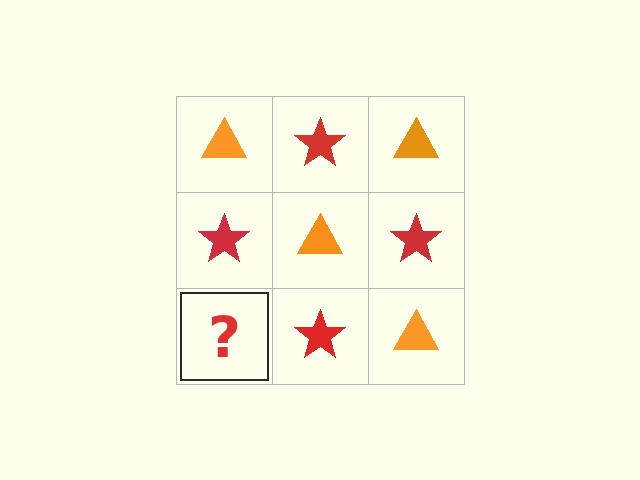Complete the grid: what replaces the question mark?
The question mark should be replaced with an orange triangle.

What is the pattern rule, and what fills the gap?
The rule is that it alternates orange triangle and red star in a checkerboard pattern. The gap should be filled with an orange triangle.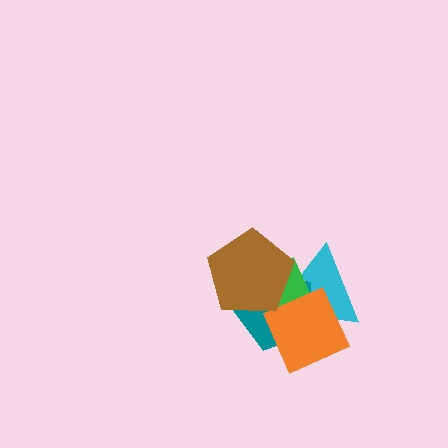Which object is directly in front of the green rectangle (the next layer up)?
The orange square is directly in front of the green rectangle.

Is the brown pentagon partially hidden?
No, no other shape covers it.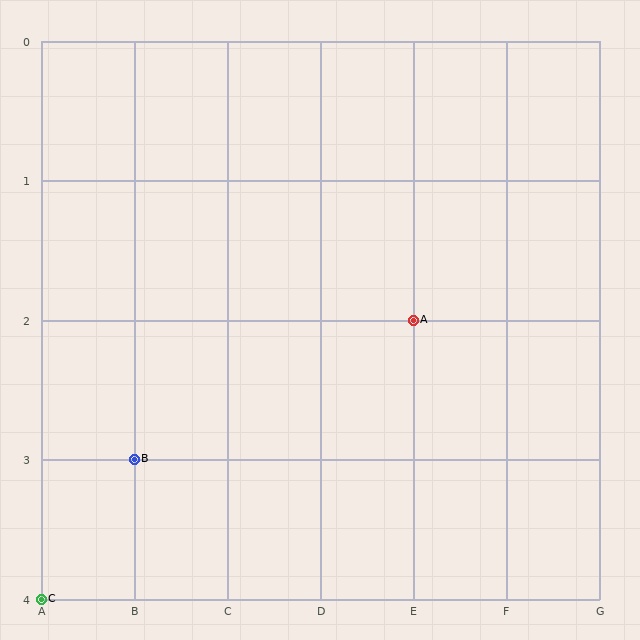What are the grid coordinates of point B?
Point B is at grid coordinates (B, 3).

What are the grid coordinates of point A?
Point A is at grid coordinates (E, 2).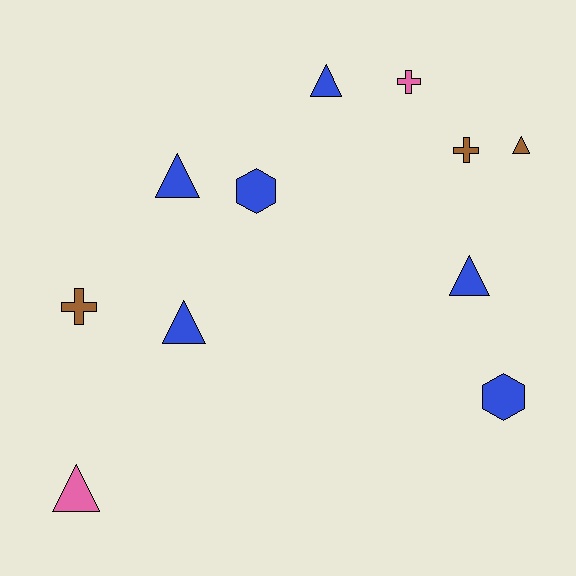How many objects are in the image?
There are 11 objects.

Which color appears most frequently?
Blue, with 6 objects.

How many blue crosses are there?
There are no blue crosses.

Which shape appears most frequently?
Triangle, with 6 objects.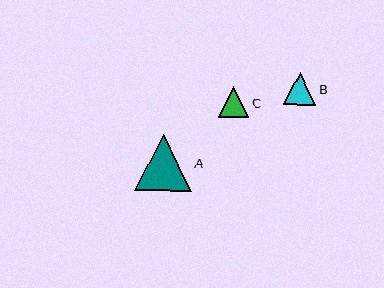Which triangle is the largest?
Triangle A is the largest with a size of approximately 56 pixels.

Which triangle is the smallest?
Triangle C is the smallest with a size of approximately 30 pixels.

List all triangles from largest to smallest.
From largest to smallest: A, B, C.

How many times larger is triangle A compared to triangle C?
Triangle A is approximately 1.9 times the size of triangle C.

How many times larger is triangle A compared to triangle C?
Triangle A is approximately 1.9 times the size of triangle C.